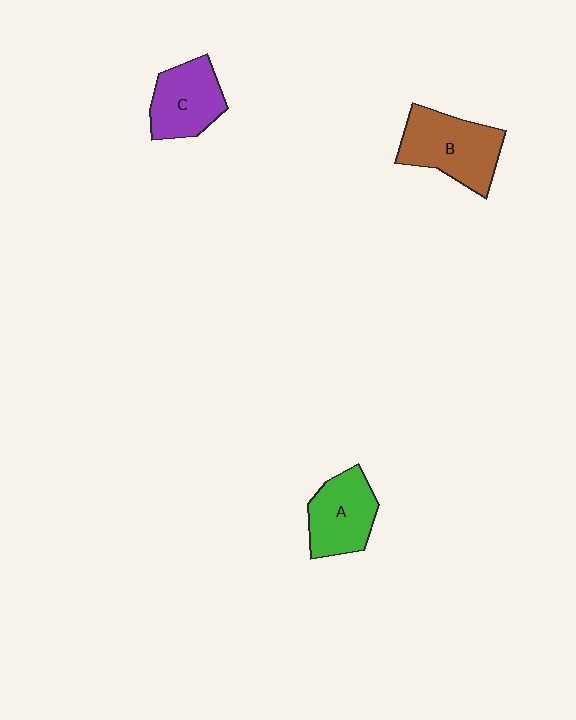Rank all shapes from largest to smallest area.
From largest to smallest: B (brown), A (green), C (purple).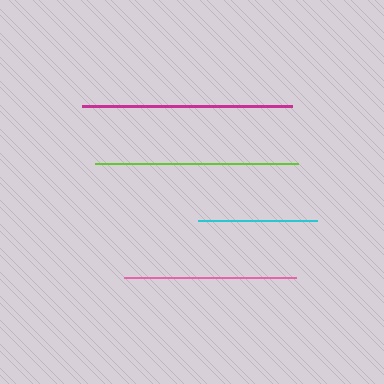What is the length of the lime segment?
The lime segment is approximately 203 pixels long.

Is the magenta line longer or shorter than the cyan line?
The magenta line is longer than the cyan line.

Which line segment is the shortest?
The cyan line is the shortest at approximately 119 pixels.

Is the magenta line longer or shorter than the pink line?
The magenta line is longer than the pink line.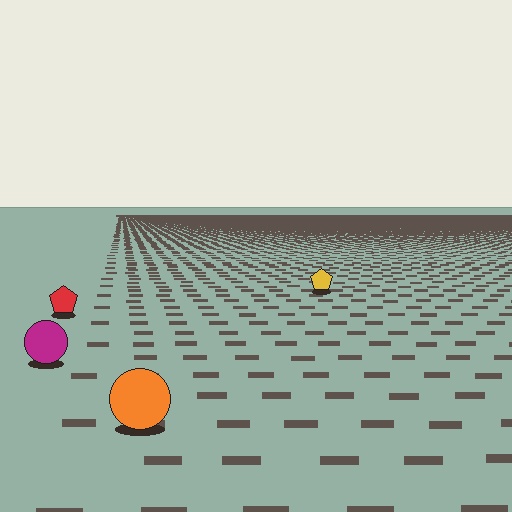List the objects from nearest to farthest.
From nearest to farthest: the orange circle, the magenta circle, the red pentagon, the yellow pentagon.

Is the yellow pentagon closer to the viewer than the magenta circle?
No. The magenta circle is closer — you can tell from the texture gradient: the ground texture is coarser near it.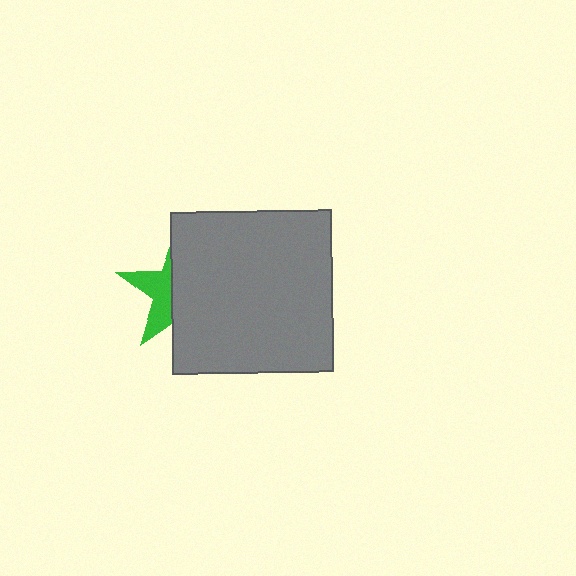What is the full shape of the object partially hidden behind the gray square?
The partially hidden object is a green star.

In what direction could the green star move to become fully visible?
The green star could move left. That would shift it out from behind the gray square entirely.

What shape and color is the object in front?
The object in front is a gray square.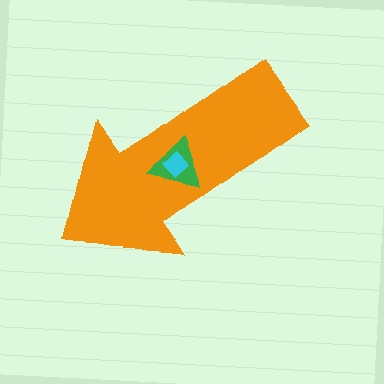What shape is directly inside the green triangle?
The cyan diamond.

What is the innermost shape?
The cyan diamond.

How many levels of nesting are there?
3.